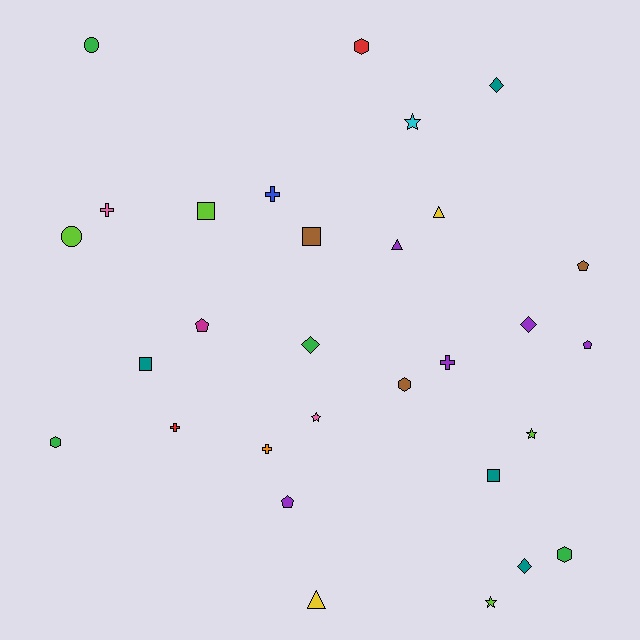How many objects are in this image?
There are 30 objects.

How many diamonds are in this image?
There are 4 diamonds.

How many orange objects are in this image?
There is 1 orange object.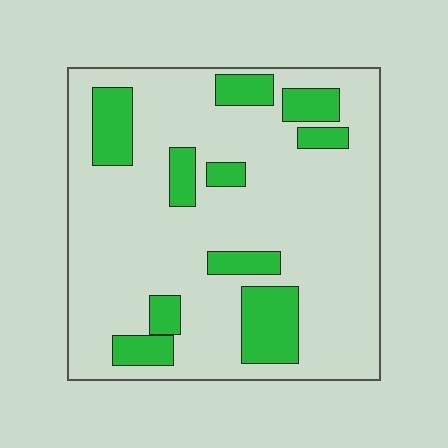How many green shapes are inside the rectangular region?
10.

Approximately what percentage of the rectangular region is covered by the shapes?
Approximately 20%.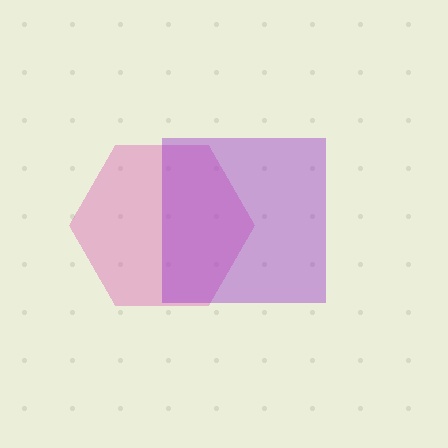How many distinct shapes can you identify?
There are 2 distinct shapes: a pink hexagon, a purple square.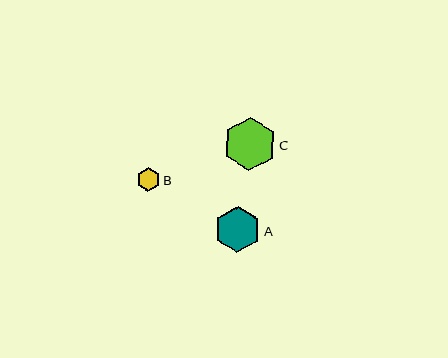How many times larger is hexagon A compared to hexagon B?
Hexagon A is approximately 2.0 times the size of hexagon B.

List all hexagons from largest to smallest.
From largest to smallest: C, A, B.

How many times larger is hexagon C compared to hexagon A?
Hexagon C is approximately 1.1 times the size of hexagon A.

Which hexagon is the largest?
Hexagon C is the largest with a size of approximately 53 pixels.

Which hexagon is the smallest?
Hexagon B is the smallest with a size of approximately 24 pixels.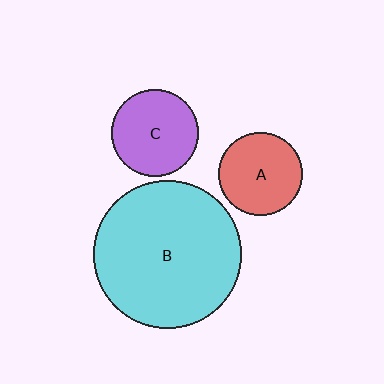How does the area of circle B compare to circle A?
Approximately 3.1 times.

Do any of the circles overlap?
No, none of the circles overlap.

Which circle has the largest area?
Circle B (cyan).